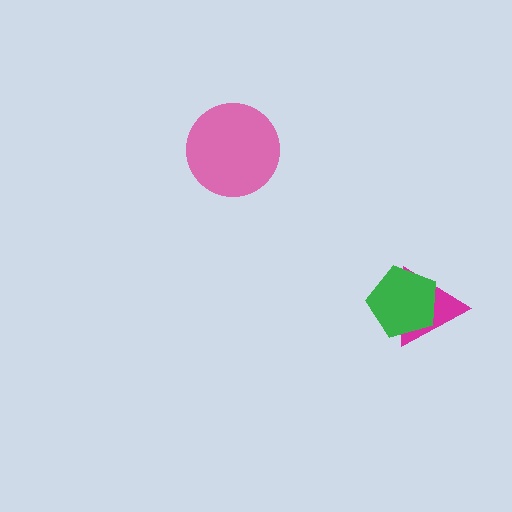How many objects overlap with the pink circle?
0 objects overlap with the pink circle.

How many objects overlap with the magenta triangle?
1 object overlaps with the magenta triangle.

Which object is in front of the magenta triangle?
The green pentagon is in front of the magenta triangle.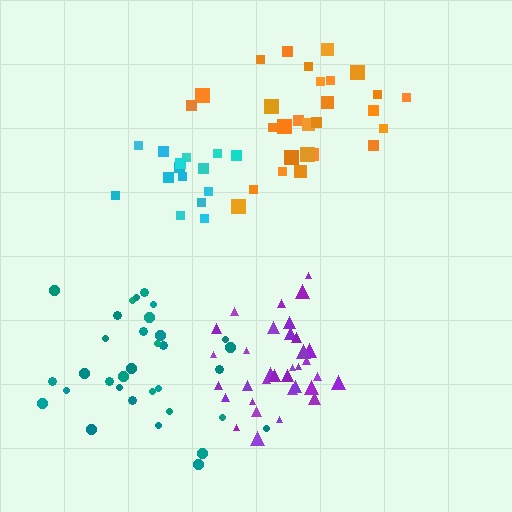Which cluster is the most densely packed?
Cyan.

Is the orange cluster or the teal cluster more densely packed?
Teal.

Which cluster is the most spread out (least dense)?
Orange.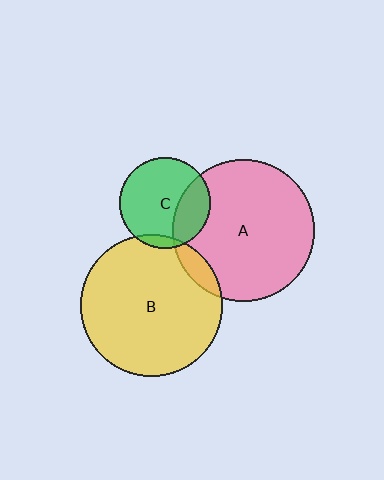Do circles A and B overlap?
Yes.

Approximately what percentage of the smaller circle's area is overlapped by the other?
Approximately 10%.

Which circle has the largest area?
Circle B (yellow).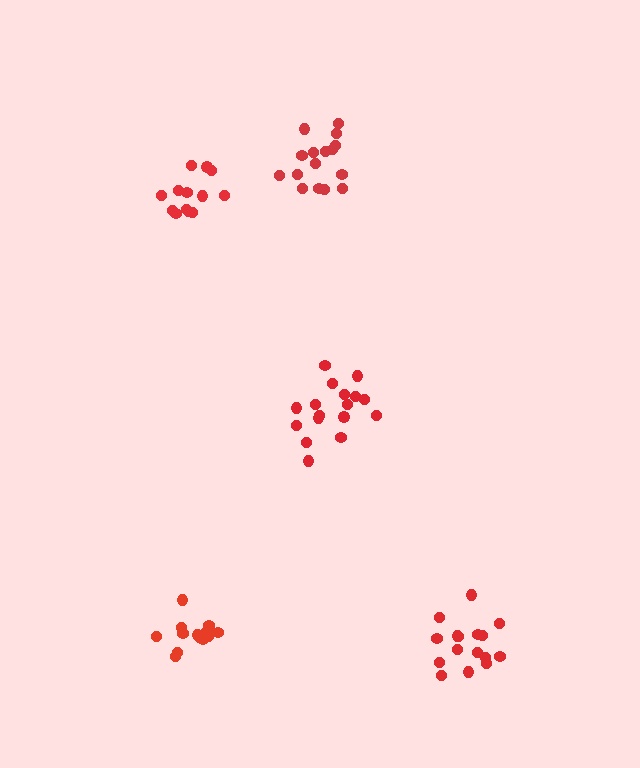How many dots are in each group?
Group 1: 13 dots, Group 2: 17 dots, Group 3: 14 dots, Group 4: 16 dots, Group 5: 16 dots (76 total).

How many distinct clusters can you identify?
There are 5 distinct clusters.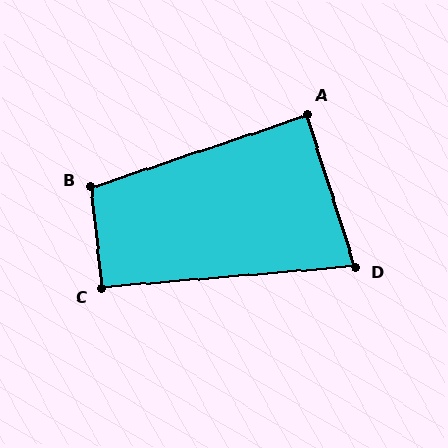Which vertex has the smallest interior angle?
D, at approximately 77 degrees.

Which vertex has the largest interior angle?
B, at approximately 103 degrees.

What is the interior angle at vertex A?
Approximately 89 degrees (approximately right).